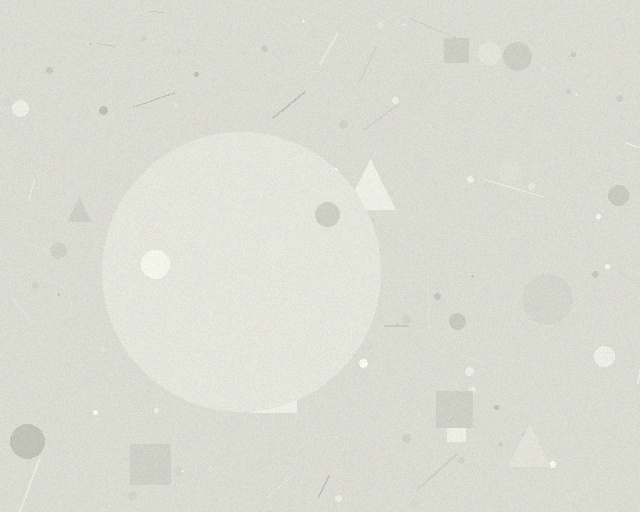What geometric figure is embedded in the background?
A circle is embedded in the background.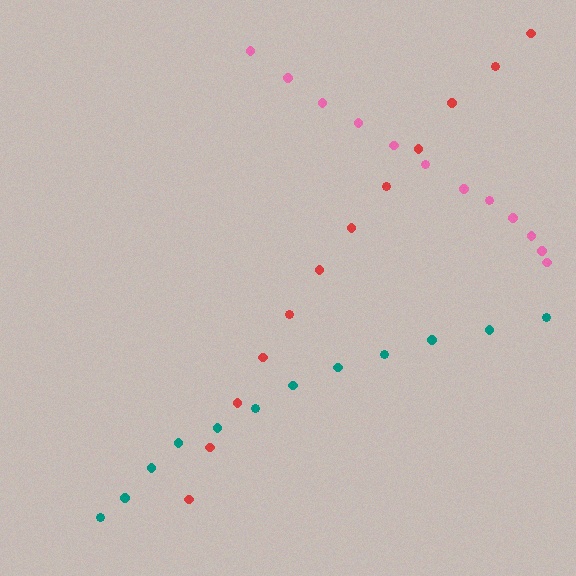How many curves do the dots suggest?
There are 3 distinct paths.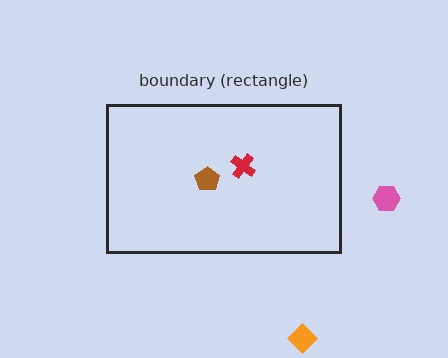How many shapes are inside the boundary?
2 inside, 2 outside.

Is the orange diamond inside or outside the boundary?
Outside.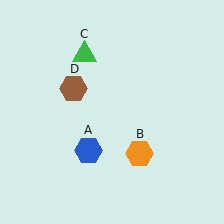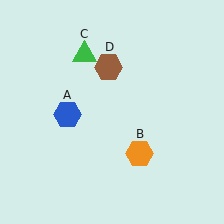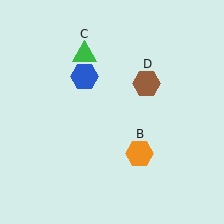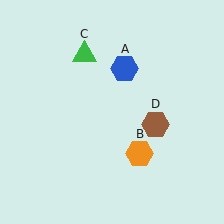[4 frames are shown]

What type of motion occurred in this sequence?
The blue hexagon (object A), brown hexagon (object D) rotated clockwise around the center of the scene.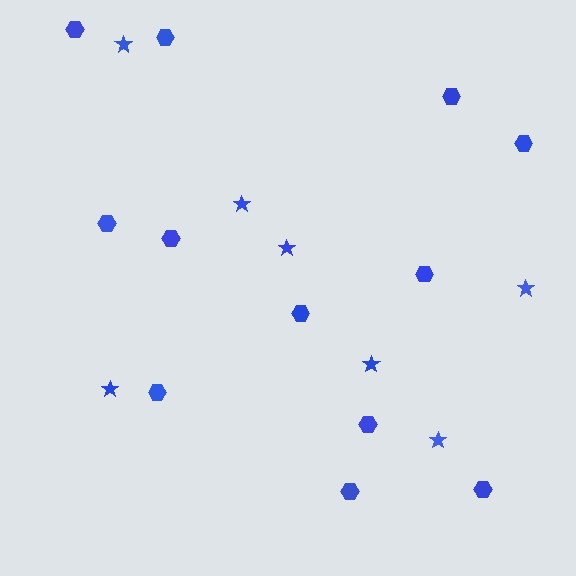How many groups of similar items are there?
There are 2 groups: one group of stars (7) and one group of hexagons (12).